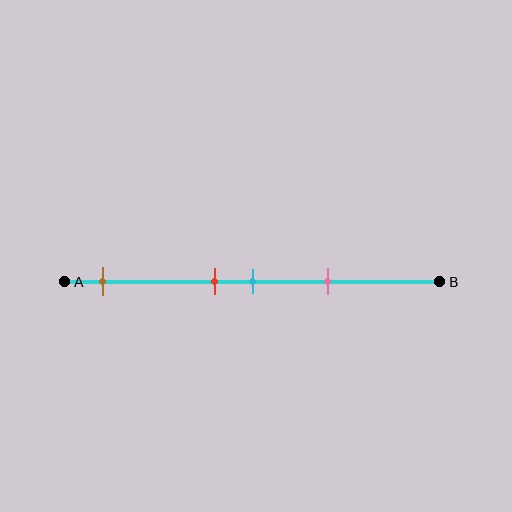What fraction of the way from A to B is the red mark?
The red mark is approximately 40% (0.4) of the way from A to B.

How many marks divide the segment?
There are 4 marks dividing the segment.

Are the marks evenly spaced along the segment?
No, the marks are not evenly spaced.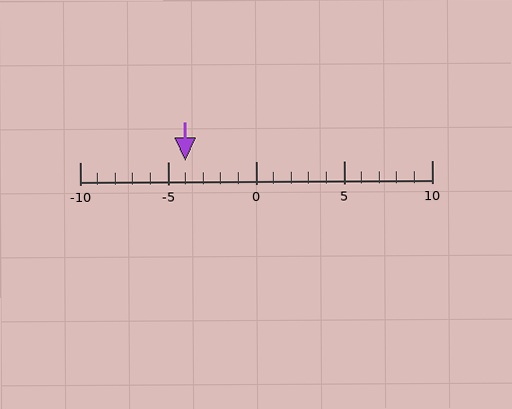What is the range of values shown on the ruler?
The ruler shows values from -10 to 10.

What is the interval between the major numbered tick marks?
The major tick marks are spaced 5 units apart.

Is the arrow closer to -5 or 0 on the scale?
The arrow is closer to -5.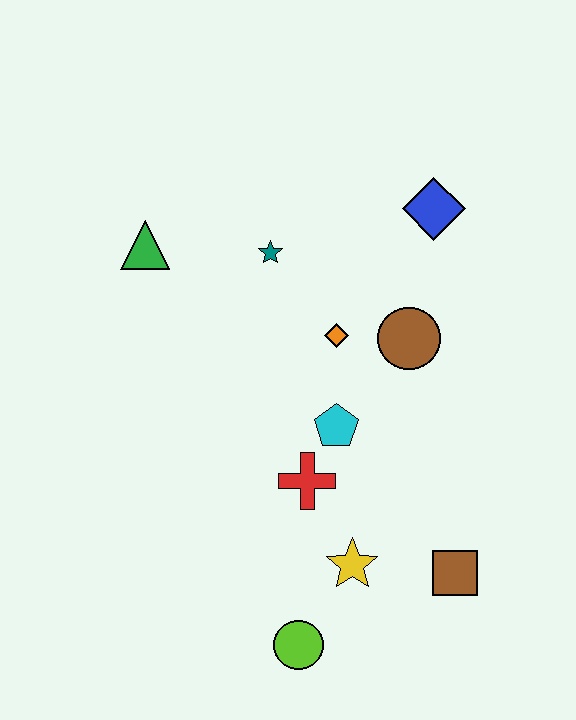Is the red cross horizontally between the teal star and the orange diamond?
Yes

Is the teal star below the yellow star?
No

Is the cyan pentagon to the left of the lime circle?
No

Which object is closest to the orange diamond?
The brown circle is closest to the orange diamond.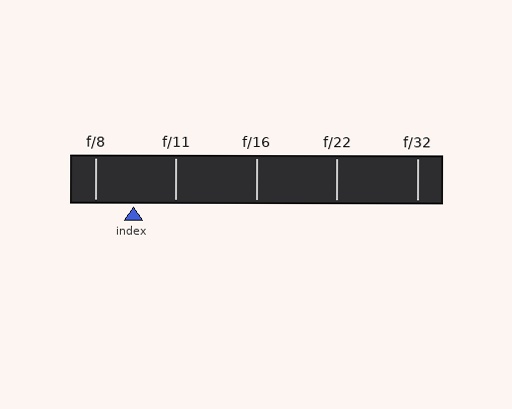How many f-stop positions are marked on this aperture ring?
There are 5 f-stop positions marked.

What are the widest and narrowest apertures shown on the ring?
The widest aperture shown is f/8 and the narrowest is f/32.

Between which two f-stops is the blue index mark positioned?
The index mark is between f/8 and f/11.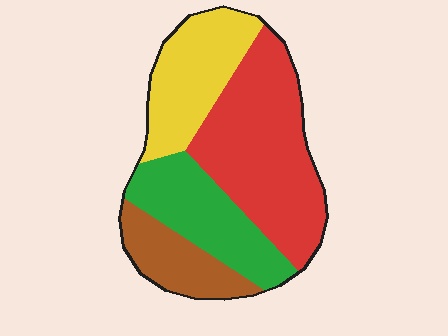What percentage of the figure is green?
Green covers around 20% of the figure.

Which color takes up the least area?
Brown, at roughly 15%.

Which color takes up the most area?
Red, at roughly 40%.